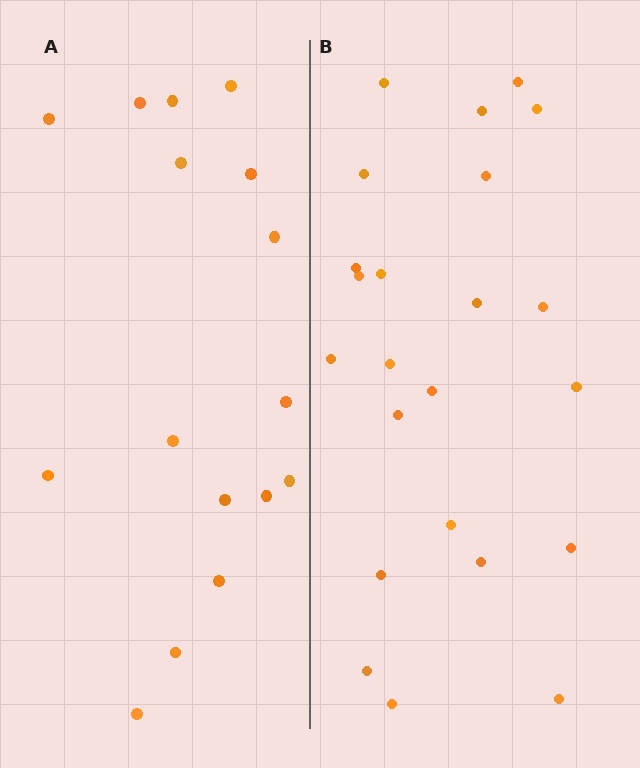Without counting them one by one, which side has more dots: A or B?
Region B (the right region) has more dots.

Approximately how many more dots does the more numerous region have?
Region B has roughly 8 or so more dots than region A.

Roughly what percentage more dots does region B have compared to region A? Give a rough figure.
About 45% more.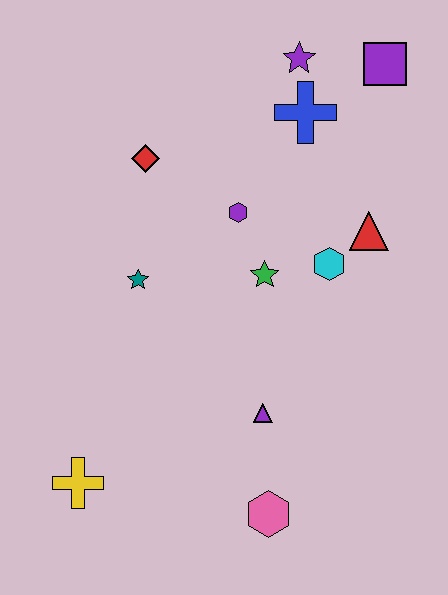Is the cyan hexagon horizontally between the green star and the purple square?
Yes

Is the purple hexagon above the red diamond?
No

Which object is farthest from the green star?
The yellow cross is farthest from the green star.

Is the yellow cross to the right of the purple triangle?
No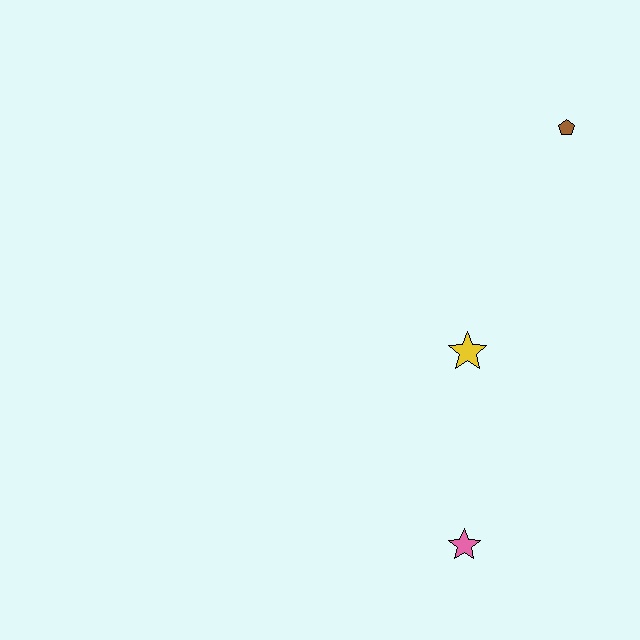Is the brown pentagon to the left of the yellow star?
No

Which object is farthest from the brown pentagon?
The pink star is farthest from the brown pentagon.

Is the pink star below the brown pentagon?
Yes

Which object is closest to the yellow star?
The pink star is closest to the yellow star.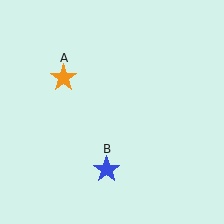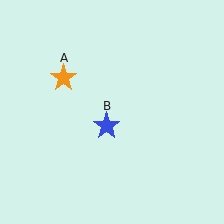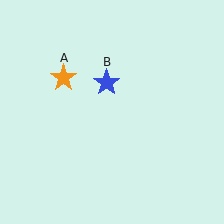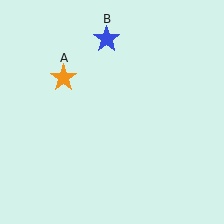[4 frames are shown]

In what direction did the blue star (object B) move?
The blue star (object B) moved up.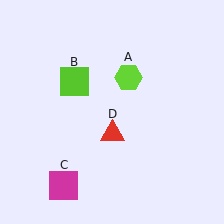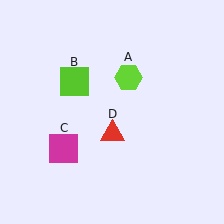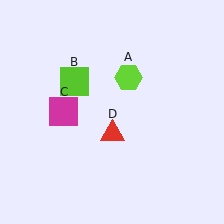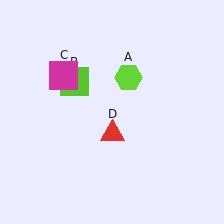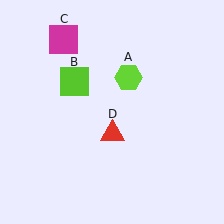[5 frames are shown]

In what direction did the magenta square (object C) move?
The magenta square (object C) moved up.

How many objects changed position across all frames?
1 object changed position: magenta square (object C).